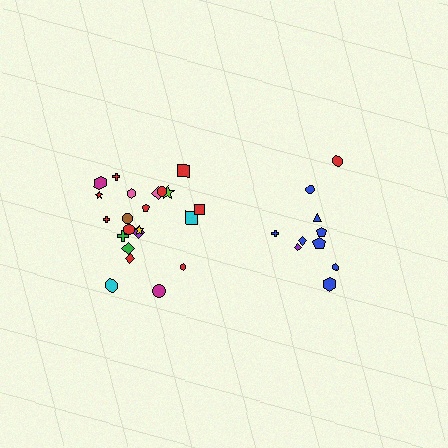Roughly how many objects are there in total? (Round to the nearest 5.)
Roughly 30 objects in total.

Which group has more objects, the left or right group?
The left group.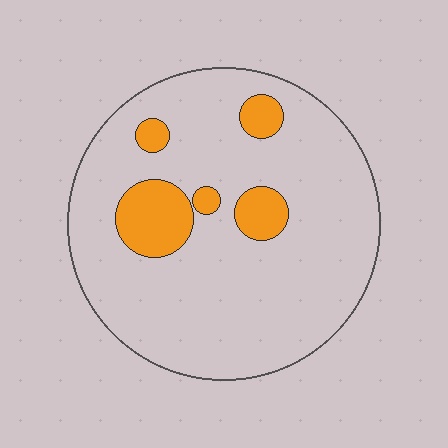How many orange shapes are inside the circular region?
5.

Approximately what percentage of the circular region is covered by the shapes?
Approximately 15%.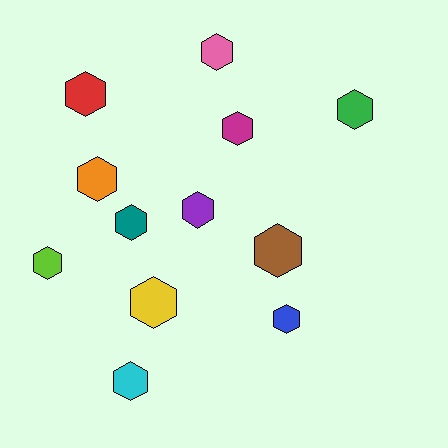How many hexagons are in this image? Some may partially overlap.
There are 12 hexagons.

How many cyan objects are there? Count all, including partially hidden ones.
There is 1 cyan object.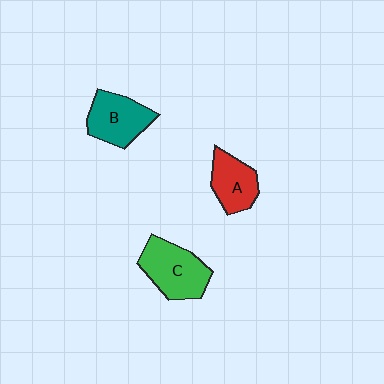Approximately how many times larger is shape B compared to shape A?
Approximately 1.2 times.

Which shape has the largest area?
Shape C (green).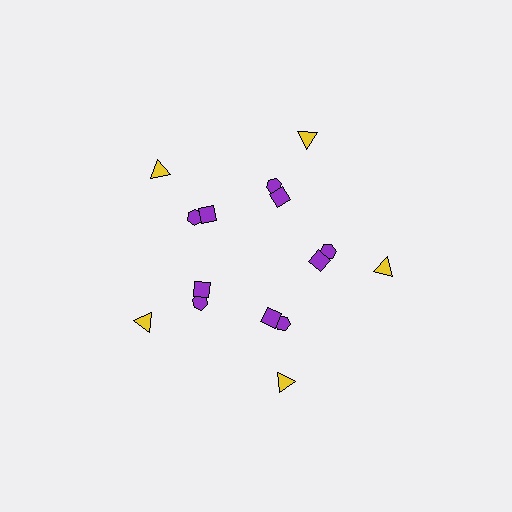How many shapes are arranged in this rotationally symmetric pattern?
There are 15 shapes, arranged in 5 groups of 3.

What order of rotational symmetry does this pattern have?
This pattern has 5-fold rotational symmetry.